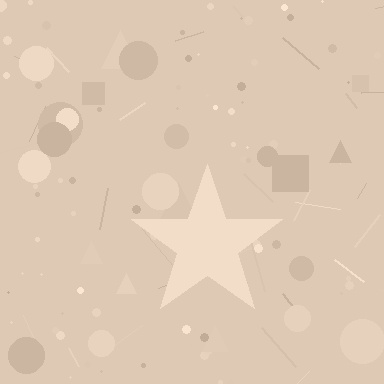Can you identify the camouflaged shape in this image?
The camouflaged shape is a star.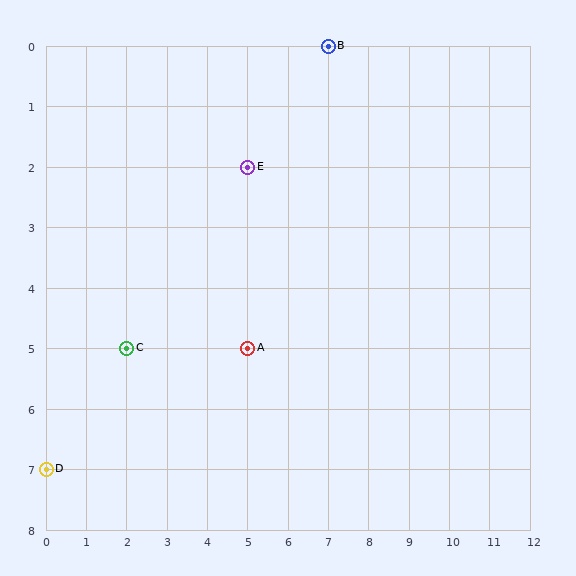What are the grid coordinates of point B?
Point B is at grid coordinates (7, 0).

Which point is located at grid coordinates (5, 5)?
Point A is at (5, 5).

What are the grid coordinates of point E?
Point E is at grid coordinates (5, 2).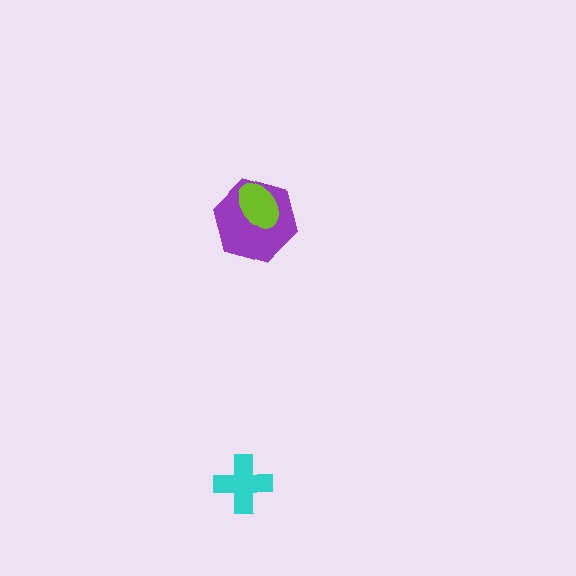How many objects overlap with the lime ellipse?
1 object overlaps with the lime ellipse.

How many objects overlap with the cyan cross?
0 objects overlap with the cyan cross.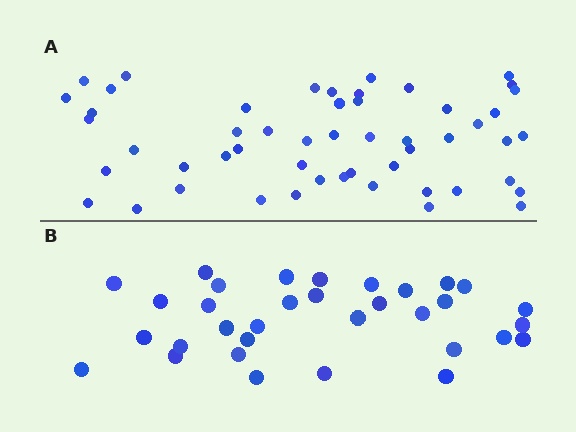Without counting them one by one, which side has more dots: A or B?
Region A (the top region) has more dots.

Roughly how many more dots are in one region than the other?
Region A has approximately 20 more dots than region B.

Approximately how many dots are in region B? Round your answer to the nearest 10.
About 30 dots. (The exact count is 33, which rounds to 30.)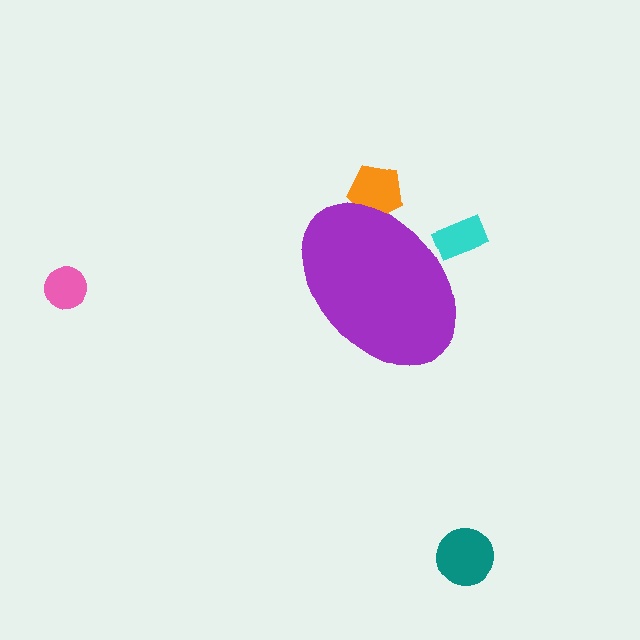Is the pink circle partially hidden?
No, the pink circle is fully visible.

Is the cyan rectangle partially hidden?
Yes, the cyan rectangle is partially hidden behind the purple ellipse.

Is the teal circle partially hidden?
No, the teal circle is fully visible.